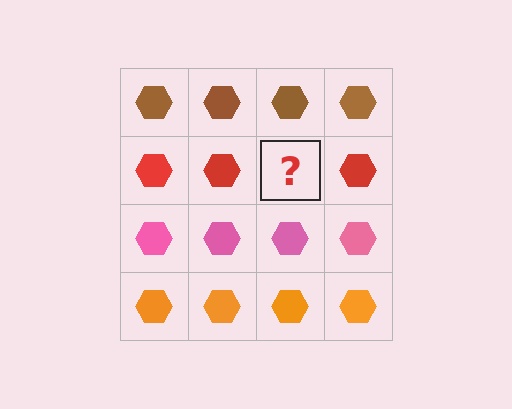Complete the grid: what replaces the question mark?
The question mark should be replaced with a red hexagon.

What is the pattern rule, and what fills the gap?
The rule is that each row has a consistent color. The gap should be filled with a red hexagon.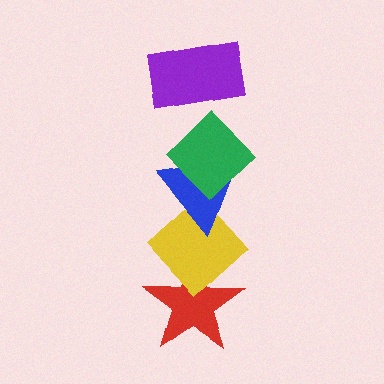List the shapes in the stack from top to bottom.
From top to bottom: the purple rectangle, the green diamond, the blue triangle, the yellow diamond, the red star.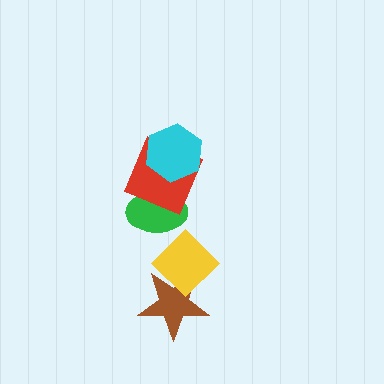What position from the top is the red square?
The red square is 2nd from the top.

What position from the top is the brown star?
The brown star is 5th from the top.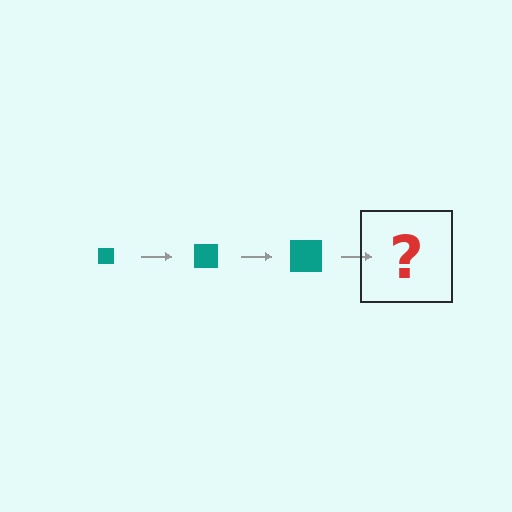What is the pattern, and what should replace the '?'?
The pattern is that the square gets progressively larger each step. The '?' should be a teal square, larger than the previous one.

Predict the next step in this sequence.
The next step is a teal square, larger than the previous one.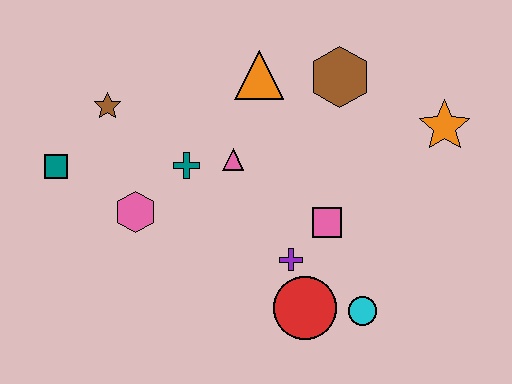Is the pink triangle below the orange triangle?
Yes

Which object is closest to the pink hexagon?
The teal cross is closest to the pink hexagon.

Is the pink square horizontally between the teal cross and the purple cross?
No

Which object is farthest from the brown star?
The orange star is farthest from the brown star.